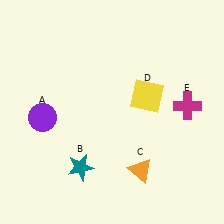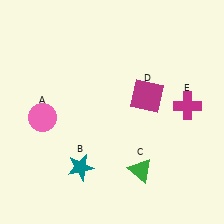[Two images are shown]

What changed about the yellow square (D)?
In Image 1, D is yellow. In Image 2, it changed to magenta.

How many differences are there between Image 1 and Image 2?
There are 3 differences between the two images.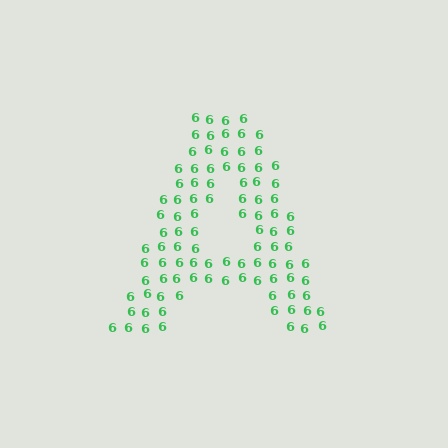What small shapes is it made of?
It is made of small digit 6's.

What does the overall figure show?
The overall figure shows the letter A.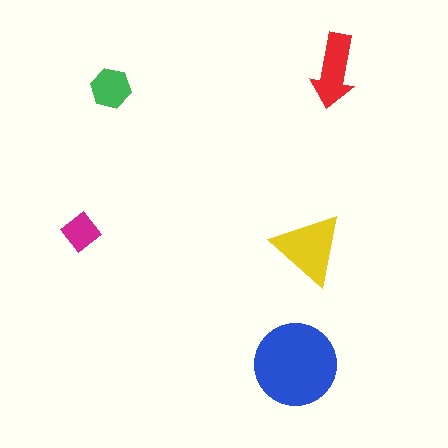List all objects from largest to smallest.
The blue circle, the yellow triangle, the red arrow, the green hexagon, the magenta diamond.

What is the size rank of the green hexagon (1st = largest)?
4th.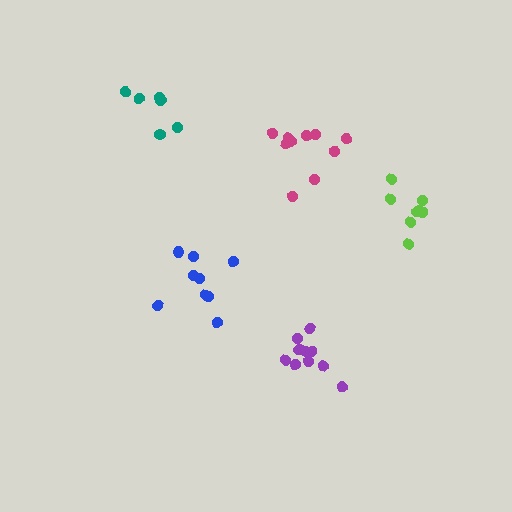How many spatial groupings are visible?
There are 5 spatial groupings.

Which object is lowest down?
The purple cluster is bottommost.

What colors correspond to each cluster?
The clusters are colored: purple, blue, lime, teal, magenta.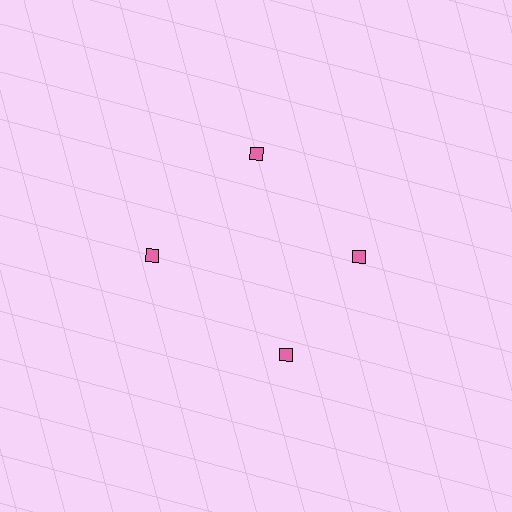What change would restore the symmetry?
The symmetry would be restored by rotating it back into even spacing with its neighbors so that all 4 diamonds sit at equal angles and equal distance from the center.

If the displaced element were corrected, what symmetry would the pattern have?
It would have 4-fold rotational symmetry — the pattern would map onto itself every 90 degrees.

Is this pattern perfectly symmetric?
No. The 4 pink diamonds are arranged in a ring, but one element near the 6 o'clock position is rotated out of alignment along the ring, breaking the 4-fold rotational symmetry.